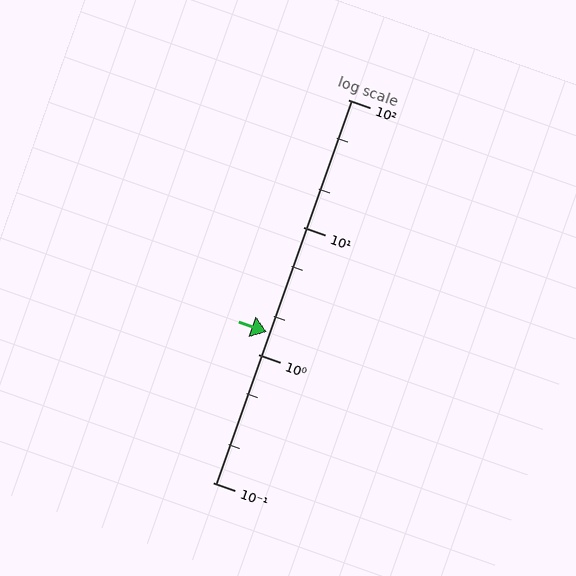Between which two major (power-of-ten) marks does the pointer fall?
The pointer is between 1 and 10.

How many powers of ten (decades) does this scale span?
The scale spans 3 decades, from 0.1 to 100.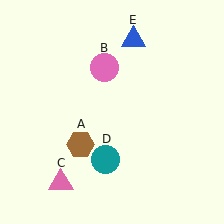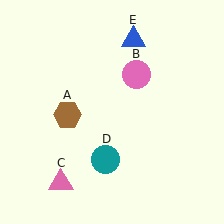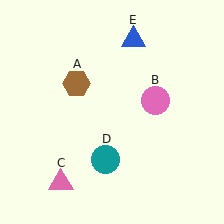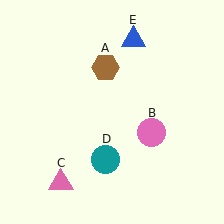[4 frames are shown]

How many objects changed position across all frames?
2 objects changed position: brown hexagon (object A), pink circle (object B).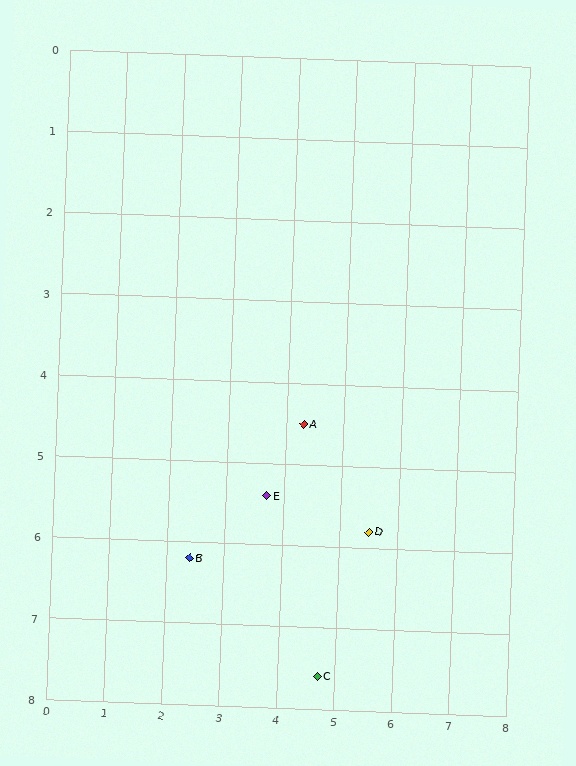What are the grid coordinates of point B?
Point B is at approximately (2.4, 6.2).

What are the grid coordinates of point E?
Point E is at approximately (3.7, 5.4).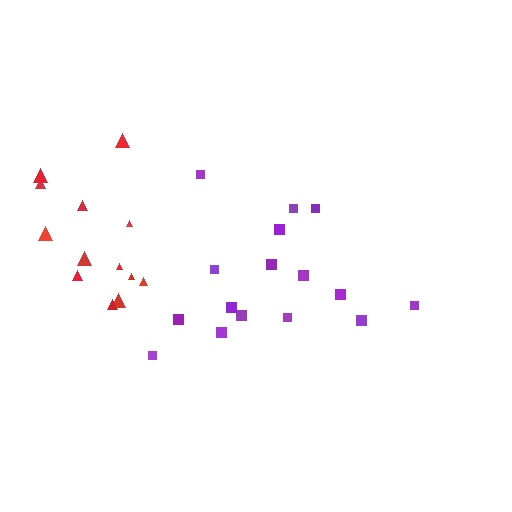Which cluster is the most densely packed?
Red.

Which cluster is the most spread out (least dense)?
Purple.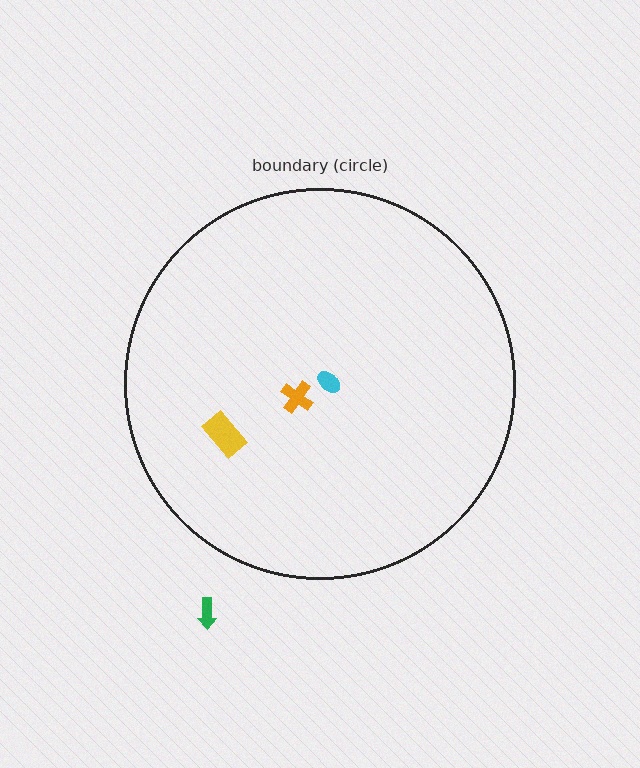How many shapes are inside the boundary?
3 inside, 1 outside.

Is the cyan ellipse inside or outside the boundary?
Inside.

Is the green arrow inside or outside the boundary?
Outside.